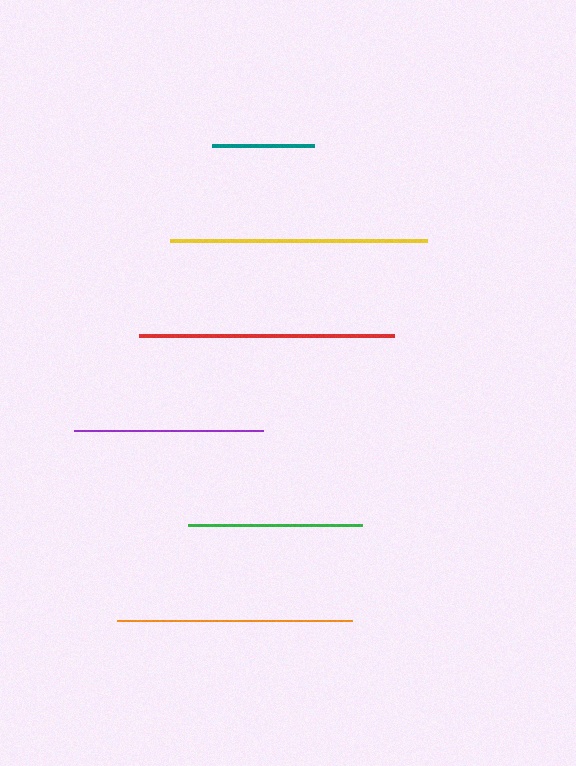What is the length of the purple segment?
The purple segment is approximately 189 pixels long.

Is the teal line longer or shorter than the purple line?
The purple line is longer than the teal line.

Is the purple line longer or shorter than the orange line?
The orange line is longer than the purple line.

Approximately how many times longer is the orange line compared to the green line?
The orange line is approximately 1.4 times the length of the green line.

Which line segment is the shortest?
The teal line is the shortest at approximately 101 pixels.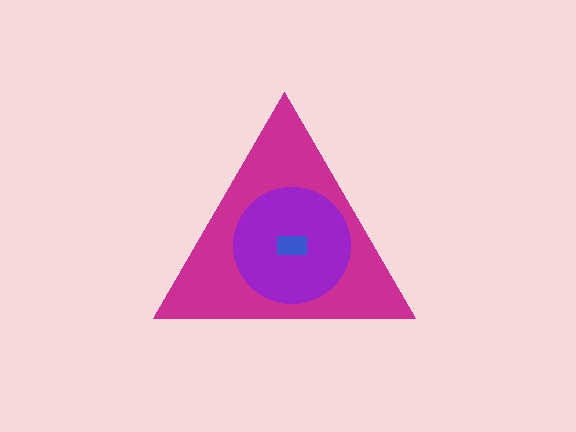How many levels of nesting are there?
3.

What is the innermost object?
The blue rectangle.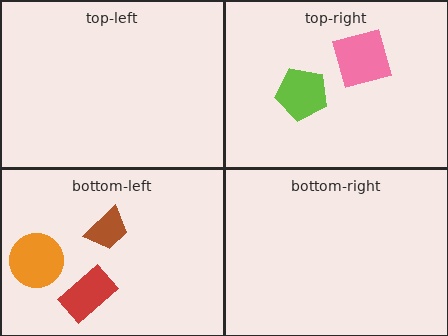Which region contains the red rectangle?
The bottom-left region.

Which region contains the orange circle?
The bottom-left region.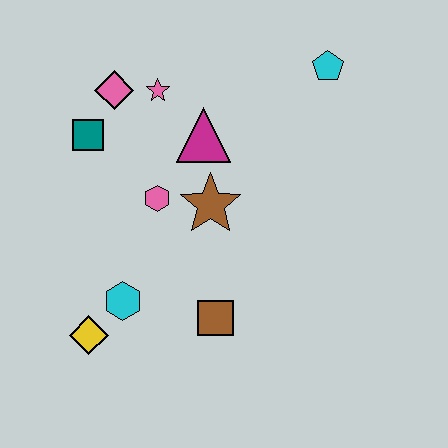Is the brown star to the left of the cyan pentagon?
Yes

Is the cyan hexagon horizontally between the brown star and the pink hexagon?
No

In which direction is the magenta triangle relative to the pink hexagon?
The magenta triangle is above the pink hexagon.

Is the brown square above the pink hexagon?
No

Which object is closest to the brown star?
The pink hexagon is closest to the brown star.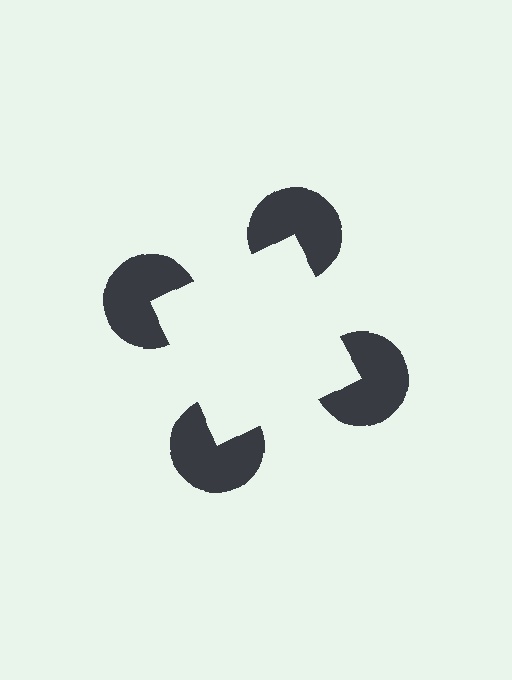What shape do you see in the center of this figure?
An illusory square — its edges are inferred from the aligned wedge cuts in the pac-man discs, not physically drawn.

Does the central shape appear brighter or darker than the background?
It typically appears slightly brighter than the background, even though no actual brightness change is drawn.